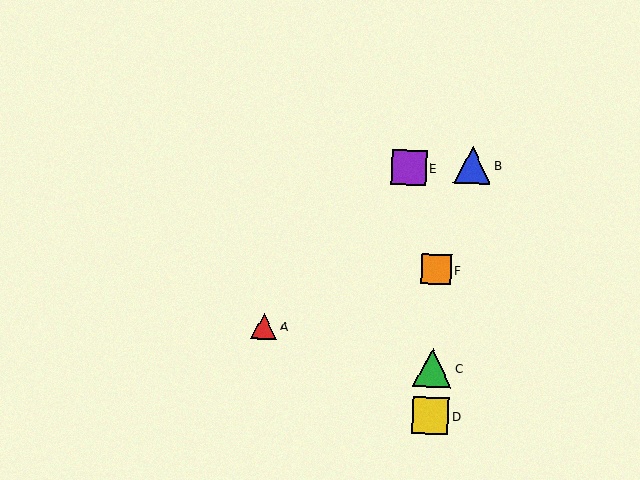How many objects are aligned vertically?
3 objects (C, D, F) are aligned vertically.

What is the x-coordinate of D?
Object D is at x≈430.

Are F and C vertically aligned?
Yes, both are at x≈436.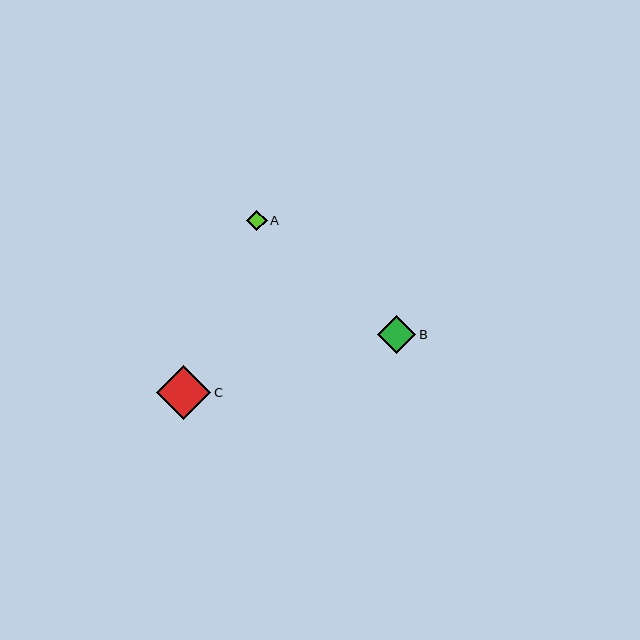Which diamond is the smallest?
Diamond A is the smallest with a size of approximately 21 pixels.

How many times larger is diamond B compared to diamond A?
Diamond B is approximately 1.8 times the size of diamond A.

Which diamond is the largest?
Diamond C is the largest with a size of approximately 54 pixels.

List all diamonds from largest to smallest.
From largest to smallest: C, B, A.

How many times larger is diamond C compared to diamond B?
Diamond C is approximately 1.4 times the size of diamond B.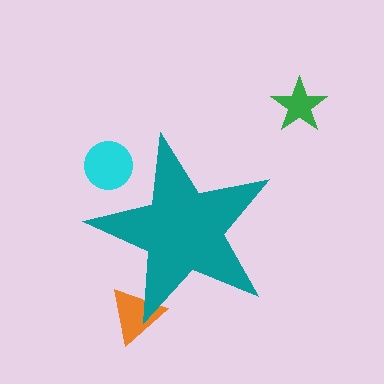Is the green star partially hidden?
No, the green star is fully visible.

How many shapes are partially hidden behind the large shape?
2 shapes are partially hidden.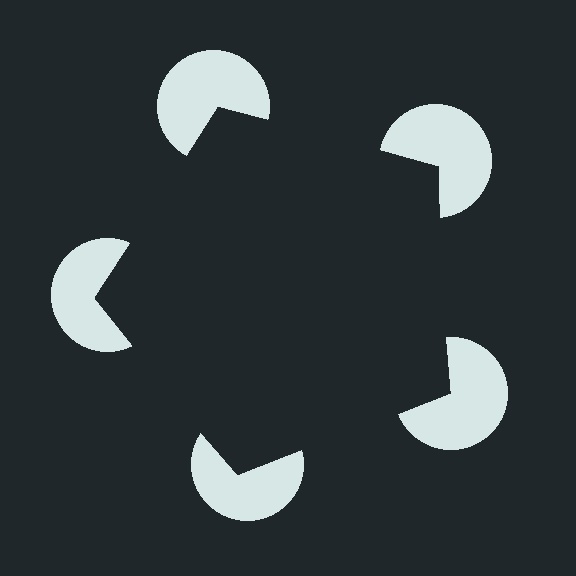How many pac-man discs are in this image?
There are 5 — one at each vertex of the illusory pentagon.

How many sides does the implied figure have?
5 sides.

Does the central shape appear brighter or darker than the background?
It typically appears slightly darker than the background, even though no actual brightness change is drawn.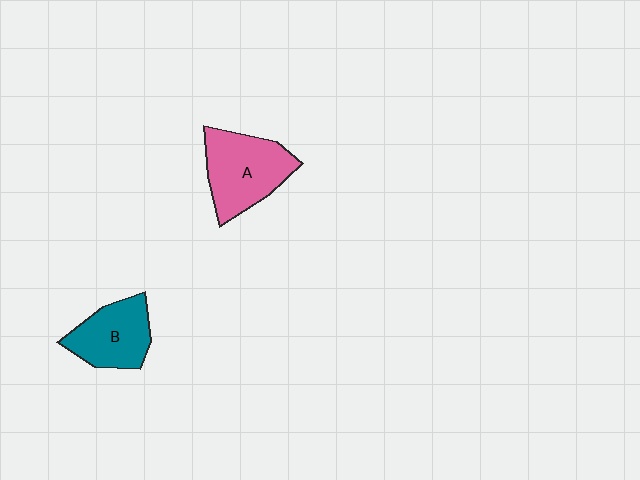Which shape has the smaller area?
Shape B (teal).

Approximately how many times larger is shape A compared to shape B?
Approximately 1.3 times.